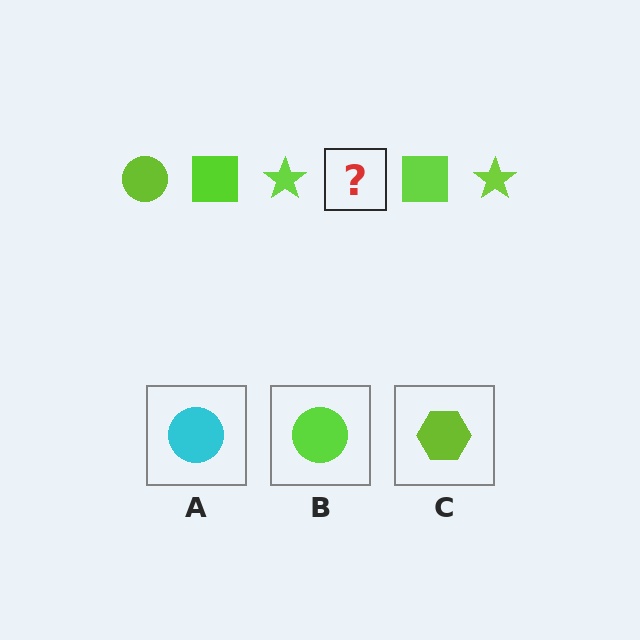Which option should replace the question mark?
Option B.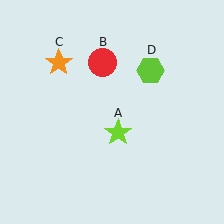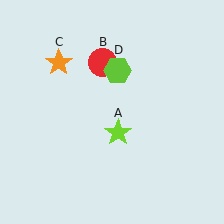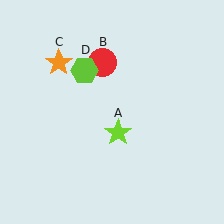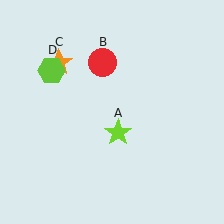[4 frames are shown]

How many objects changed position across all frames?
1 object changed position: lime hexagon (object D).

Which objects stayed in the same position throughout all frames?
Lime star (object A) and red circle (object B) and orange star (object C) remained stationary.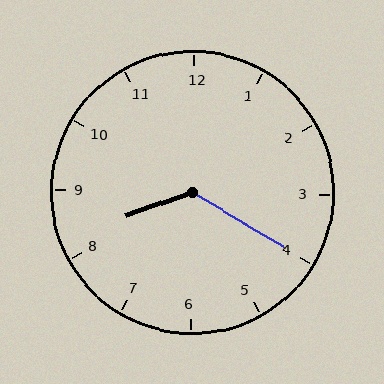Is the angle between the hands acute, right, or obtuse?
It is obtuse.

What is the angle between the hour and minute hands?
Approximately 130 degrees.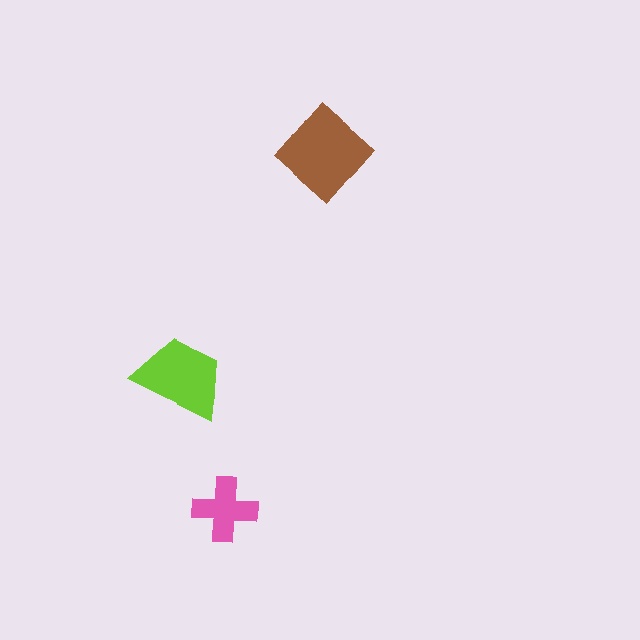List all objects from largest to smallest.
The brown diamond, the lime trapezoid, the pink cross.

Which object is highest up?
The brown diamond is topmost.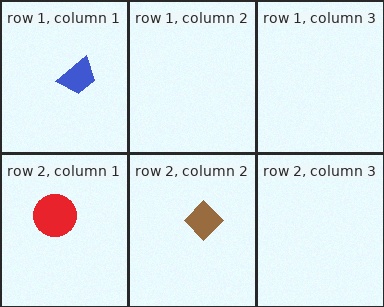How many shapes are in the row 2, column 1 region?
1.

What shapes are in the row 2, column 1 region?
The red circle.